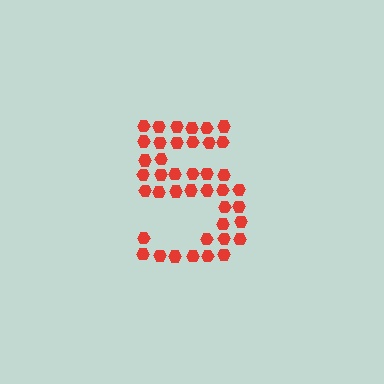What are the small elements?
The small elements are hexagons.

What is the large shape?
The large shape is the digit 5.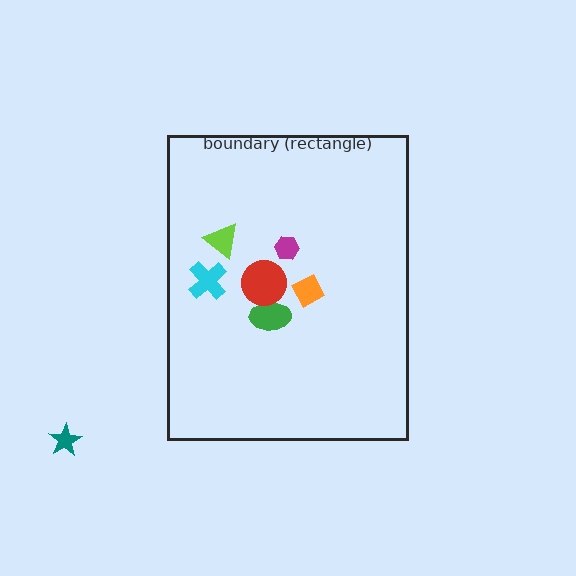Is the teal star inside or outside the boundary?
Outside.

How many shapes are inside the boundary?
6 inside, 1 outside.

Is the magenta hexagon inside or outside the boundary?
Inside.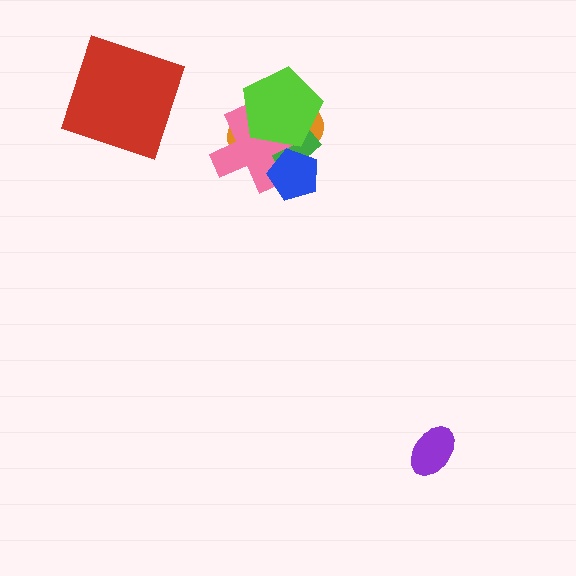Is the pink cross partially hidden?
Yes, it is partially covered by another shape.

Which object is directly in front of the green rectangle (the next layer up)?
The pink cross is directly in front of the green rectangle.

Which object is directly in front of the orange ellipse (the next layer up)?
The green rectangle is directly in front of the orange ellipse.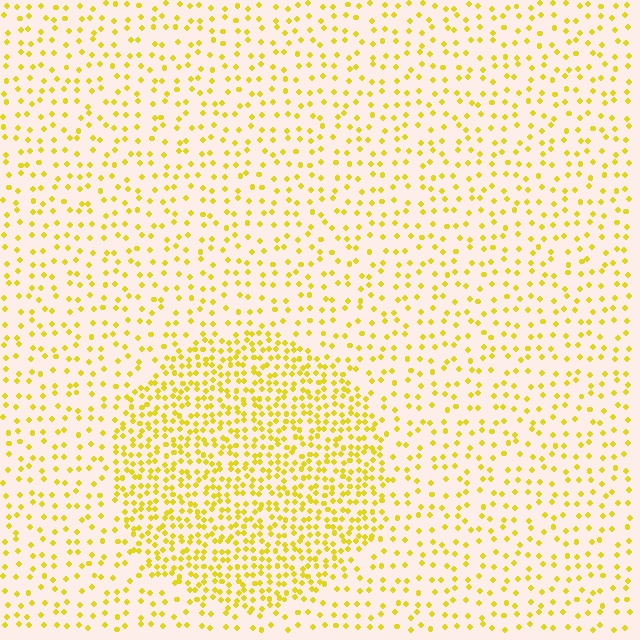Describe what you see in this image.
The image contains small yellow elements arranged at two different densities. A circle-shaped region is visible where the elements are more densely packed than the surrounding area.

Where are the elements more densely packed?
The elements are more densely packed inside the circle boundary.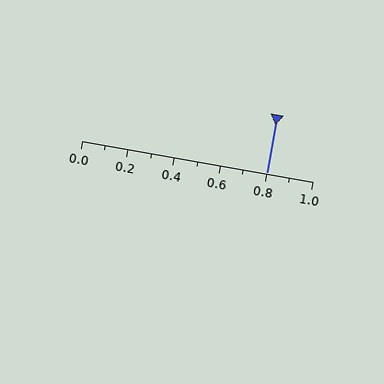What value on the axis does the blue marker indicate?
The marker indicates approximately 0.8.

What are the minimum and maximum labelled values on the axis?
The axis runs from 0.0 to 1.0.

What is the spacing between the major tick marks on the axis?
The major ticks are spaced 0.2 apart.